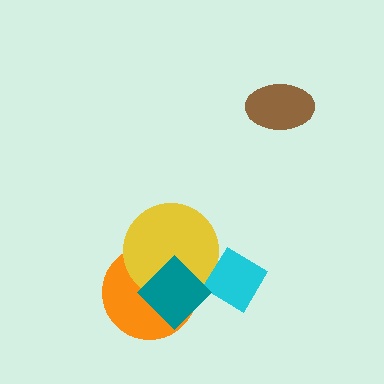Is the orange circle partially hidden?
Yes, it is partially covered by another shape.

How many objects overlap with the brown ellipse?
0 objects overlap with the brown ellipse.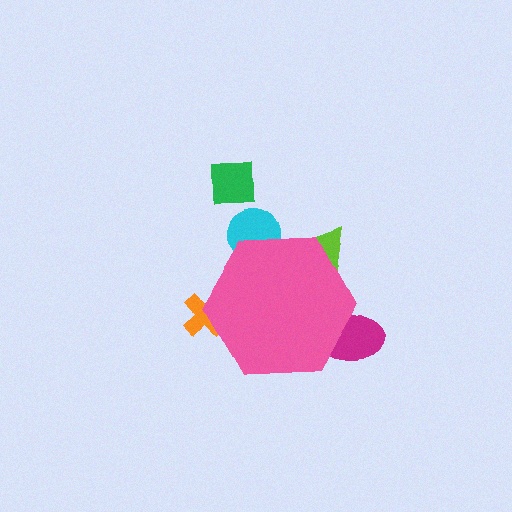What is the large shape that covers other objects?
A pink hexagon.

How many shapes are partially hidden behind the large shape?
4 shapes are partially hidden.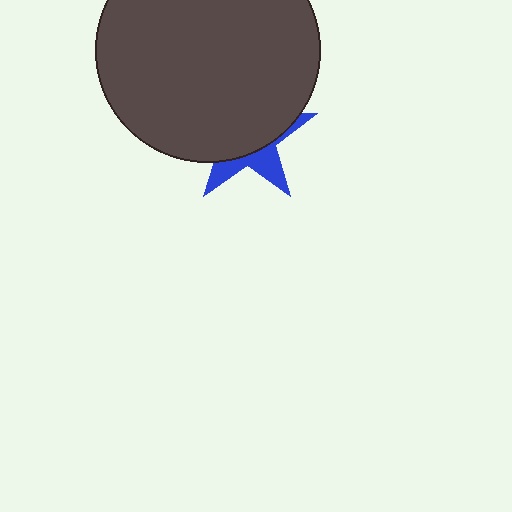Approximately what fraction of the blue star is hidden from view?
Roughly 68% of the blue star is hidden behind the dark gray circle.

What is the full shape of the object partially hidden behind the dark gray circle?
The partially hidden object is a blue star.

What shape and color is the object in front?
The object in front is a dark gray circle.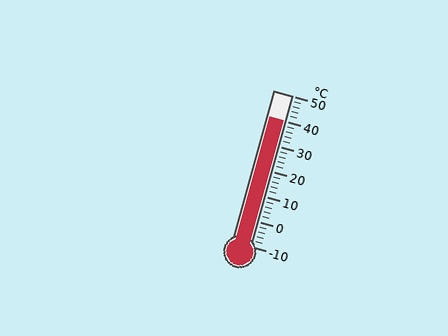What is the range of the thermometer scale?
The thermometer scale ranges from -10°C to 50°C.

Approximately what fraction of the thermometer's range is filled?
The thermometer is filled to approximately 85% of its range.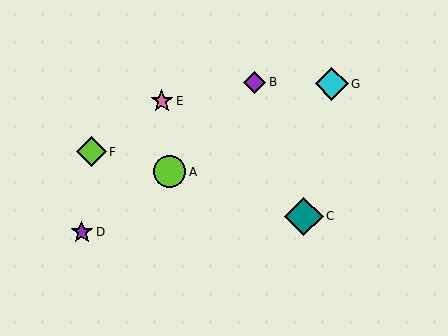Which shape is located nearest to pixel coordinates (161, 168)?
The lime circle (labeled A) at (170, 172) is nearest to that location.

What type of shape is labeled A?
Shape A is a lime circle.